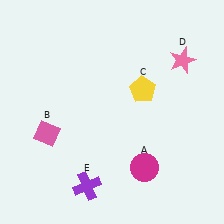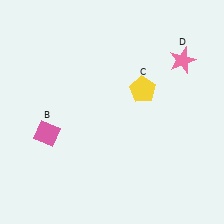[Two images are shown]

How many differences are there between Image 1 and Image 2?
There are 2 differences between the two images.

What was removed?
The magenta circle (A), the purple cross (E) were removed in Image 2.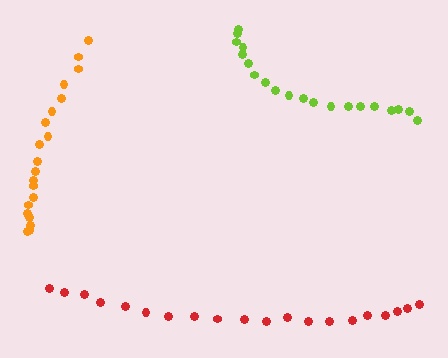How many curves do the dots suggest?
There are 3 distinct paths.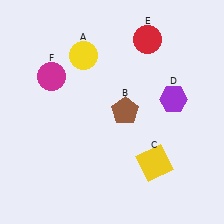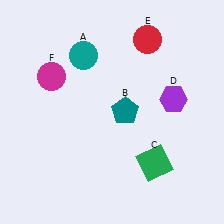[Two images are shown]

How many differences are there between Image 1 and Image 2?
There are 3 differences between the two images.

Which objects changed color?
A changed from yellow to teal. B changed from brown to teal. C changed from yellow to green.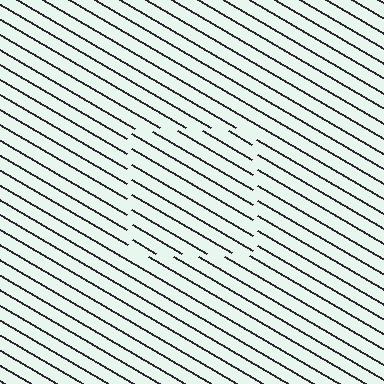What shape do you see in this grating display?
An illusory square. The interior of the shape contains the same grating, shifted by half a period — the contour is defined by the phase discontinuity where line-ends from the inner and outer gratings abut.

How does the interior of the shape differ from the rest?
The interior of the shape contains the same grating, shifted by half a period — the contour is defined by the phase discontinuity where line-ends from the inner and outer gratings abut.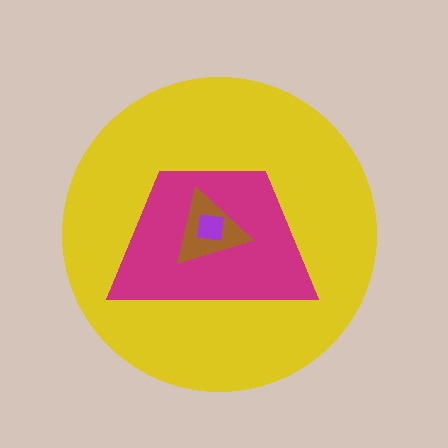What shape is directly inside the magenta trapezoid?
The brown triangle.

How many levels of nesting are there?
4.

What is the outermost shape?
The yellow circle.